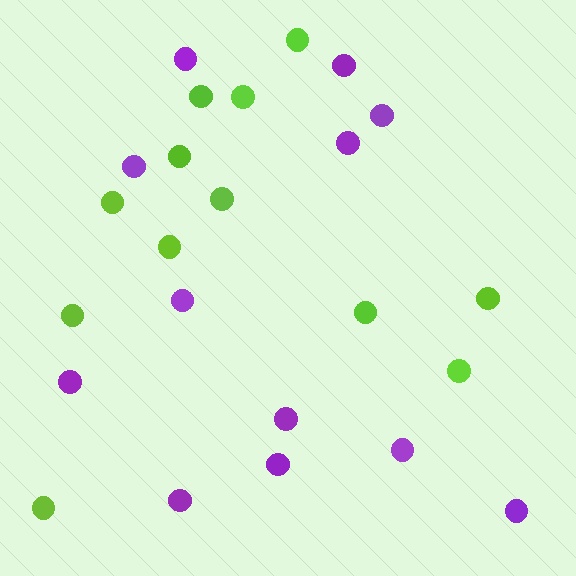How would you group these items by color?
There are 2 groups: one group of purple circles (12) and one group of lime circles (12).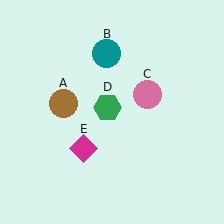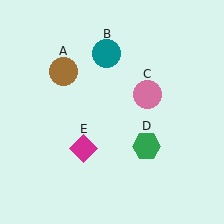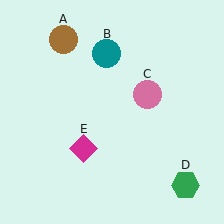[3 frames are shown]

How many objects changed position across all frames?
2 objects changed position: brown circle (object A), green hexagon (object D).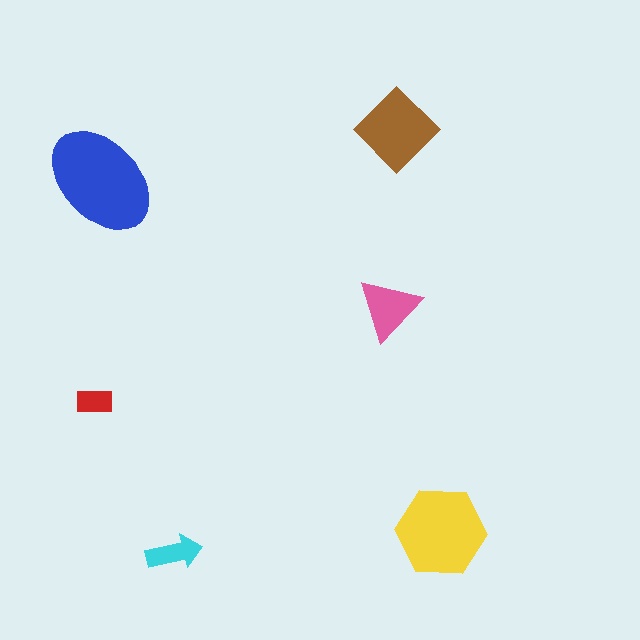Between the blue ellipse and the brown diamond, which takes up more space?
The blue ellipse.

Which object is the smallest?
The red rectangle.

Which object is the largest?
The blue ellipse.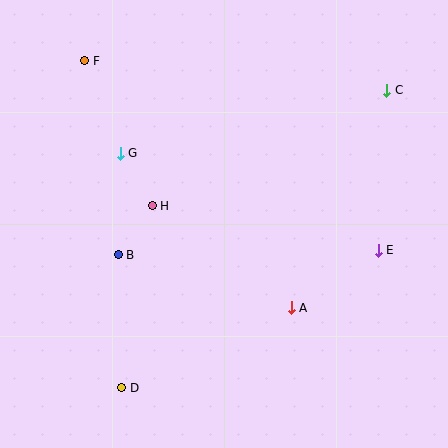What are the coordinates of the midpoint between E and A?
The midpoint between E and A is at (335, 279).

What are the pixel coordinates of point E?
Point E is at (378, 250).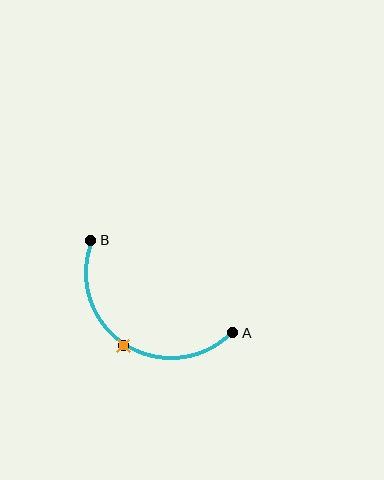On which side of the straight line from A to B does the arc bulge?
The arc bulges below the straight line connecting A and B.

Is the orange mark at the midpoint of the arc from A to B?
Yes. The orange mark lies on the arc at equal arc-length from both A and B — it is the arc midpoint.